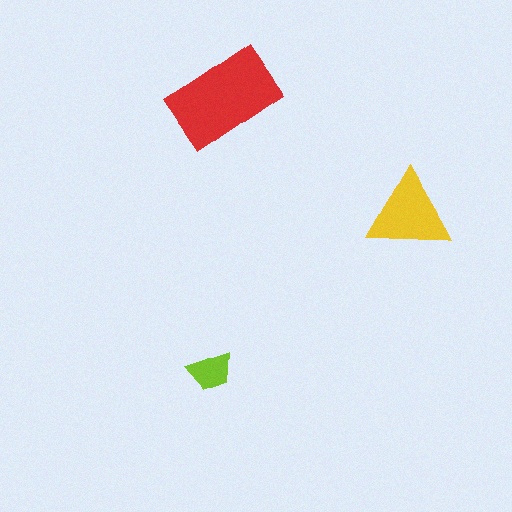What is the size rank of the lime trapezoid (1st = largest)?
3rd.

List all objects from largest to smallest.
The red rectangle, the yellow triangle, the lime trapezoid.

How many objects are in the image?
There are 3 objects in the image.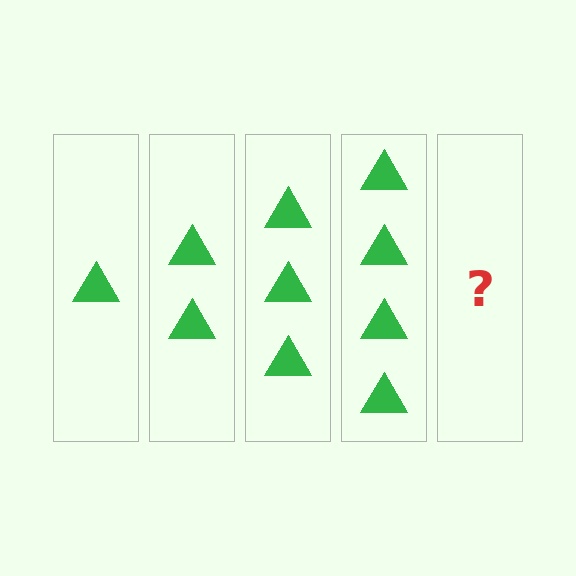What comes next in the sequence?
The next element should be 5 triangles.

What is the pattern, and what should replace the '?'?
The pattern is that each step adds one more triangle. The '?' should be 5 triangles.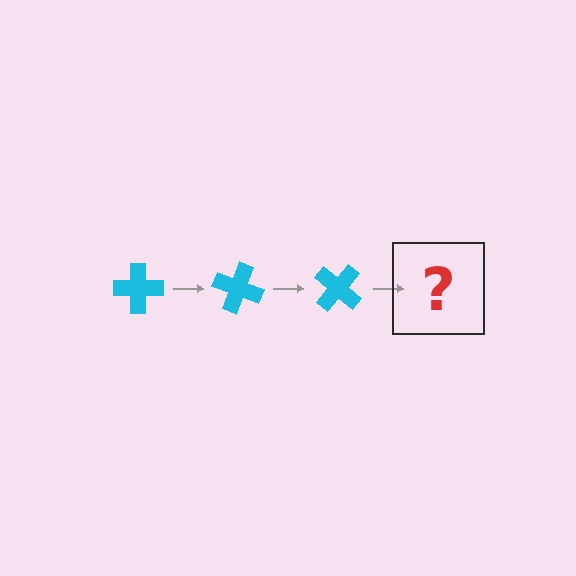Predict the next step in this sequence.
The next step is a cyan cross rotated 60 degrees.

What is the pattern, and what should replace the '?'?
The pattern is that the cross rotates 20 degrees each step. The '?' should be a cyan cross rotated 60 degrees.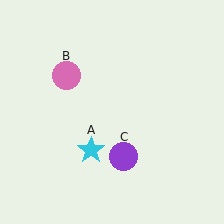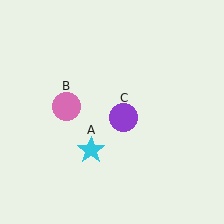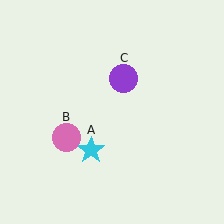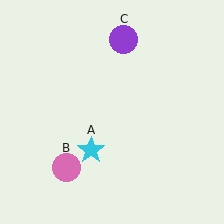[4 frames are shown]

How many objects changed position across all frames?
2 objects changed position: pink circle (object B), purple circle (object C).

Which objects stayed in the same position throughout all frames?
Cyan star (object A) remained stationary.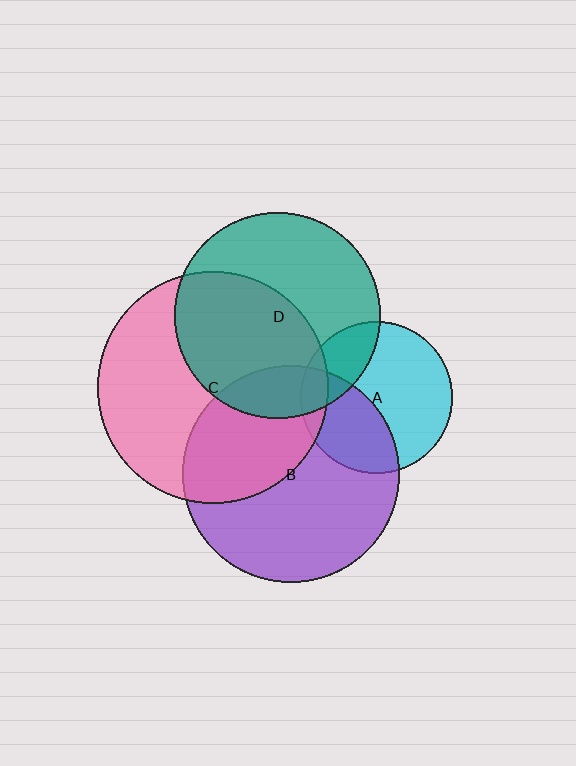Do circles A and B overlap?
Yes.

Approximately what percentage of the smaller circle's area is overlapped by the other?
Approximately 35%.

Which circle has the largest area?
Circle C (pink).